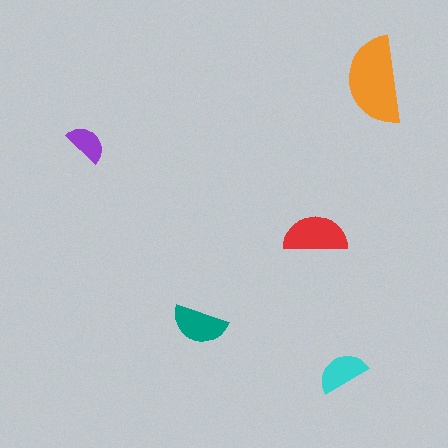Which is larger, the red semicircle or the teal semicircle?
The red one.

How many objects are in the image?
There are 5 objects in the image.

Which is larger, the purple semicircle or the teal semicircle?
The teal one.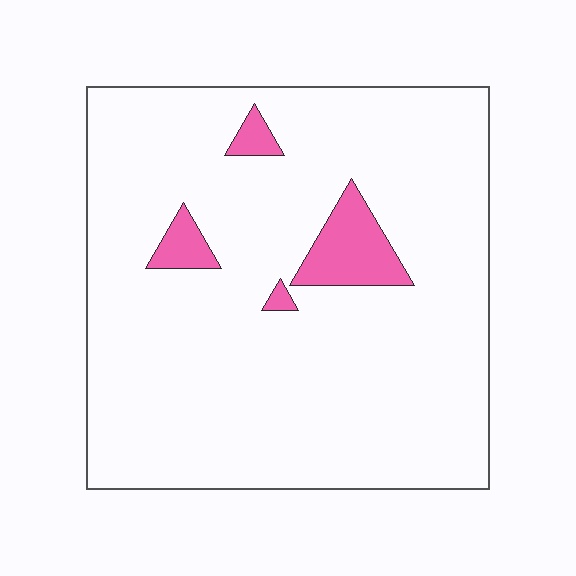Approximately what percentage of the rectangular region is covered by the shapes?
Approximately 5%.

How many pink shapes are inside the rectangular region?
4.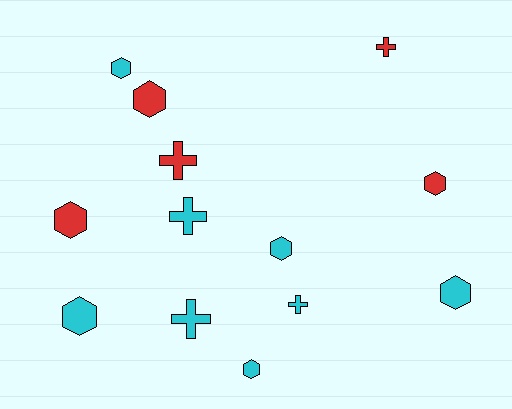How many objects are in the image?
There are 13 objects.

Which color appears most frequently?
Cyan, with 8 objects.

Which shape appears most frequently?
Hexagon, with 8 objects.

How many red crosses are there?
There are 2 red crosses.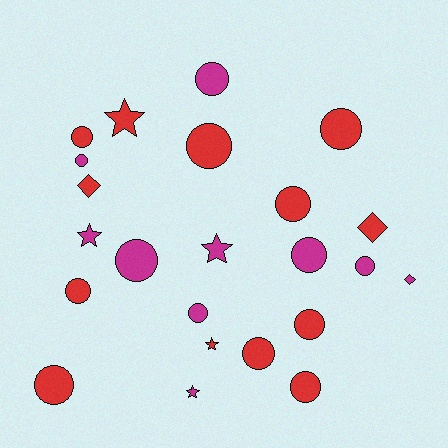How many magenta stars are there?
There are 3 magenta stars.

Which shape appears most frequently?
Circle, with 15 objects.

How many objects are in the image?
There are 23 objects.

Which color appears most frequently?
Red, with 13 objects.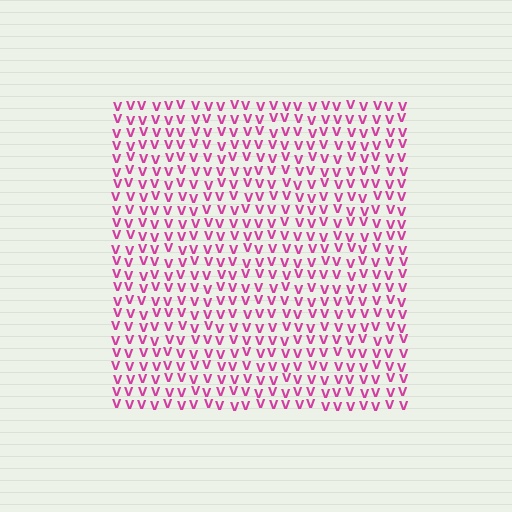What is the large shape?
The large shape is a square.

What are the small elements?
The small elements are letter V's.